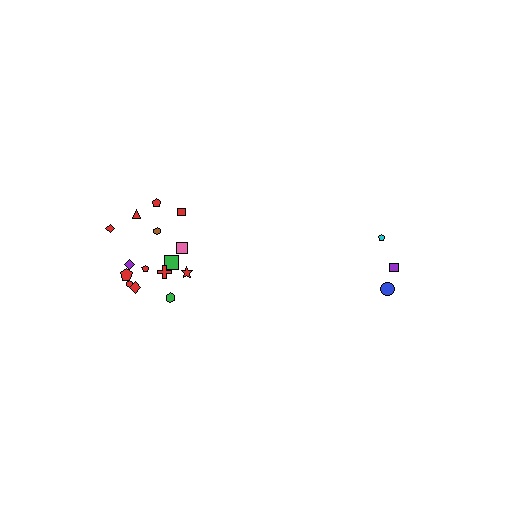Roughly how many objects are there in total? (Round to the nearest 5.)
Roughly 20 objects in total.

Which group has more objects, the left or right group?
The left group.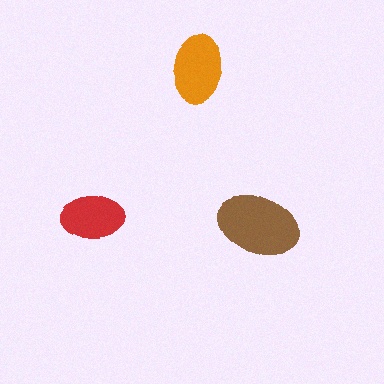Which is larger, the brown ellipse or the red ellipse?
The brown one.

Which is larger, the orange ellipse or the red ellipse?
The orange one.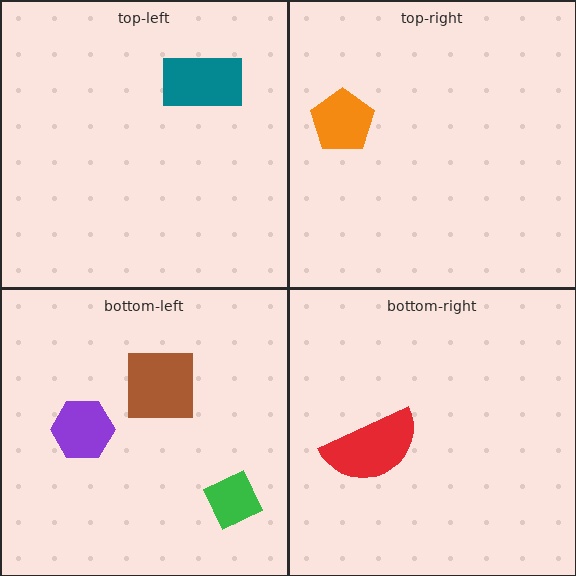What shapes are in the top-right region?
The orange pentagon.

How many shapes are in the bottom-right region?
1.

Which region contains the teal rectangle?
The top-left region.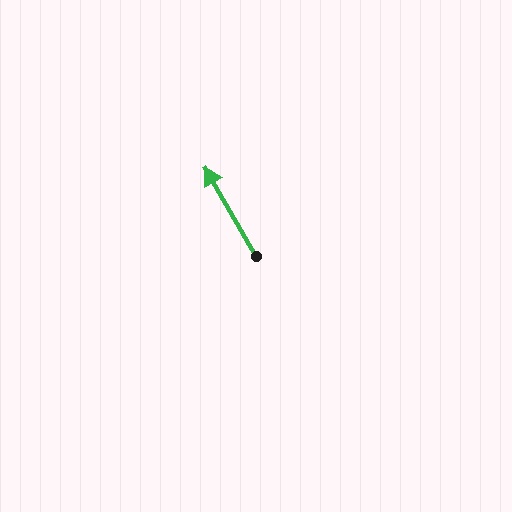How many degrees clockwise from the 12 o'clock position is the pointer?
Approximately 330 degrees.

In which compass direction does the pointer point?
Northwest.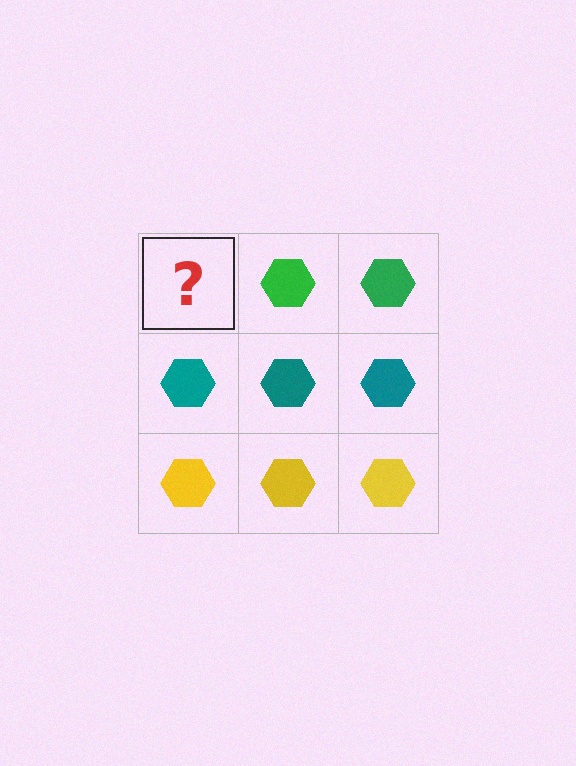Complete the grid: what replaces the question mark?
The question mark should be replaced with a green hexagon.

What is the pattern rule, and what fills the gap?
The rule is that each row has a consistent color. The gap should be filled with a green hexagon.